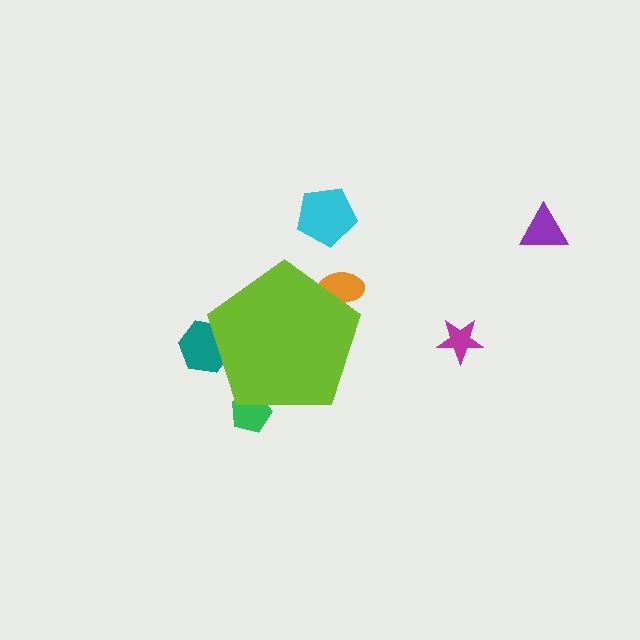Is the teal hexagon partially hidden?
Yes, the teal hexagon is partially hidden behind the lime pentagon.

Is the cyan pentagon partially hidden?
No, the cyan pentagon is fully visible.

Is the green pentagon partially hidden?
Yes, the green pentagon is partially hidden behind the lime pentagon.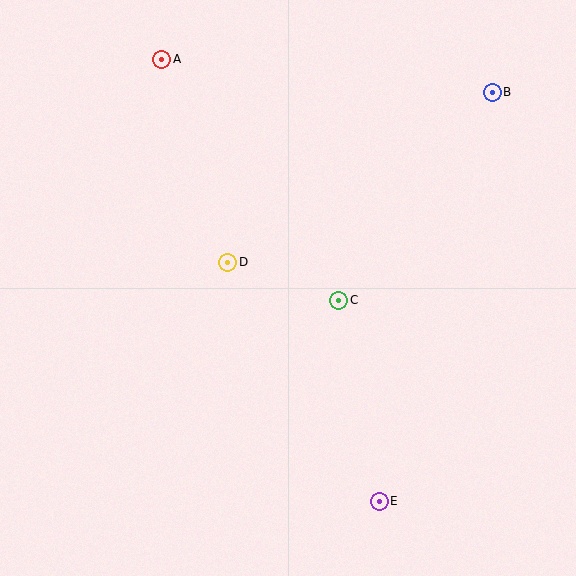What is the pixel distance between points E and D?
The distance between E and D is 283 pixels.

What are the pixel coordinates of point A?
Point A is at (162, 59).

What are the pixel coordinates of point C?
Point C is at (339, 300).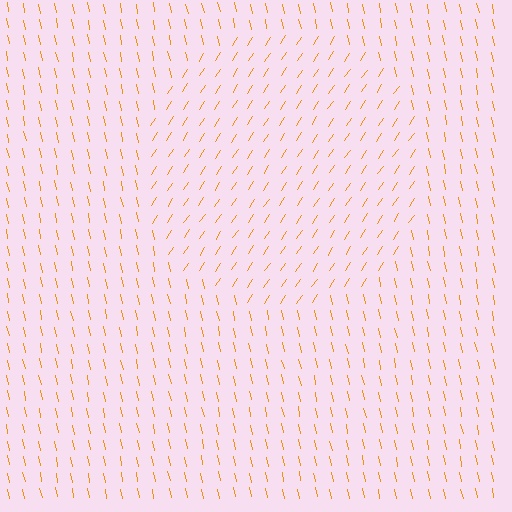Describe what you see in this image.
The image is filled with small orange line segments. A circle region in the image has lines oriented differently from the surrounding lines, creating a visible texture boundary.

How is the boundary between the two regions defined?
The boundary is defined purely by a change in line orientation (approximately 45 degrees difference). All lines are the same color and thickness.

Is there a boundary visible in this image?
Yes, there is a texture boundary formed by a change in line orientation.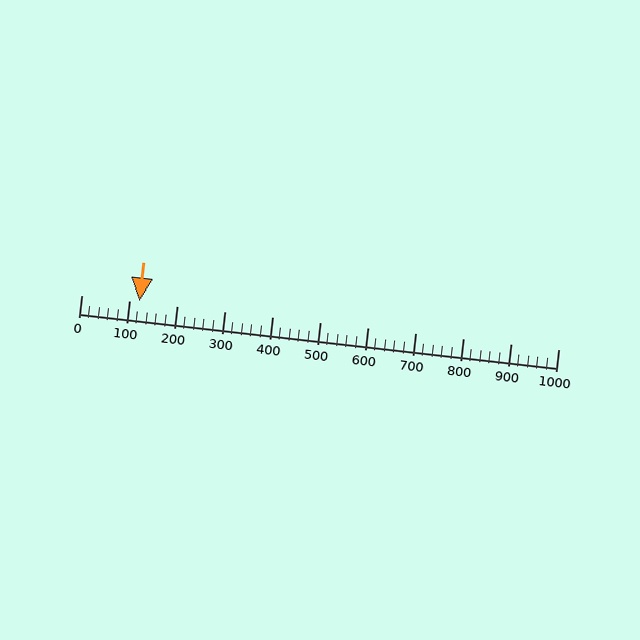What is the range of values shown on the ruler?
The ruler shows values from 0 to 1000.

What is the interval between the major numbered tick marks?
The major tick marks are spaced 100 units apart.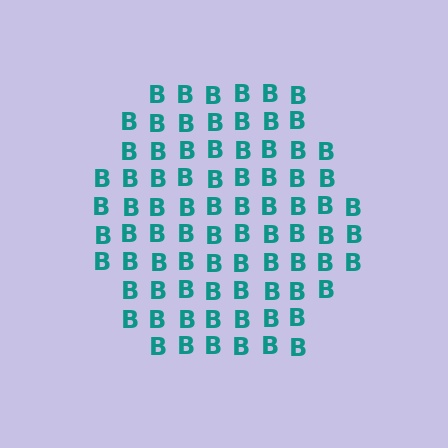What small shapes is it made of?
It is made of small letter B's.